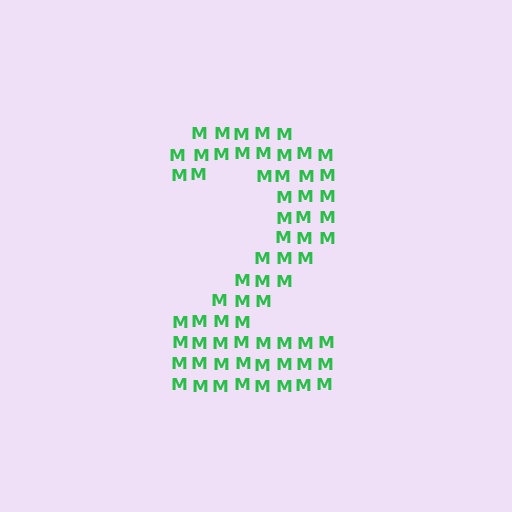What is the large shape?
The large shape is the digit 2.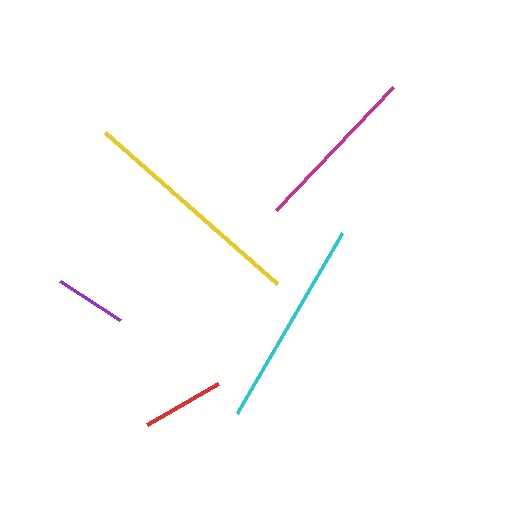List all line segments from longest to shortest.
From longest to shortest: yellow, cyan, magenta, red, purple.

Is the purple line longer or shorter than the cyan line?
The cyan line is longer than the purple line.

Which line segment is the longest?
The yellow line is the longest at approximately 229 pixels.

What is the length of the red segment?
The red segment is approximately 82 pixels long.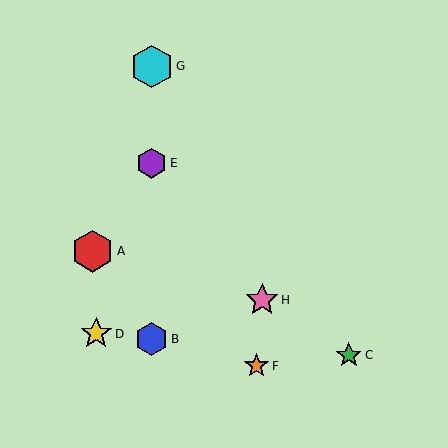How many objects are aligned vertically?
3 objects (B, E, G) are aligned vertically.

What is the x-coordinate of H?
Object H is at x≈262.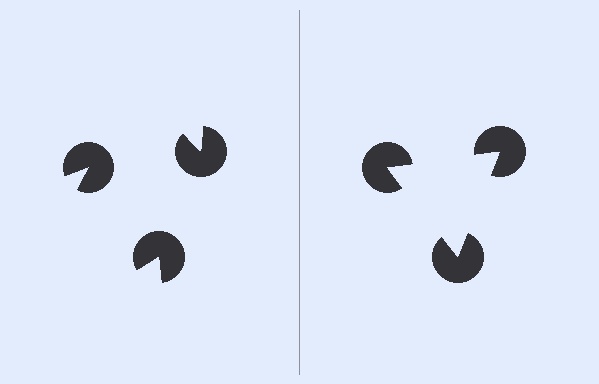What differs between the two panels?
The pac-man discs are positioned identically on both sides; only the wedge orientations differ. On the right they align to a triangle; on the left they are misaligned.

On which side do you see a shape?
An illusory triangle appears on the right side. On the left side the wedge cuts are rotated, so no coherent shape forms.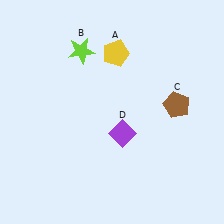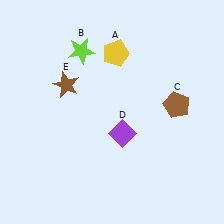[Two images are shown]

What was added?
A brown star (E) was added in Image 2.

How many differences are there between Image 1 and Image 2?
There is 1 difference between the two images.